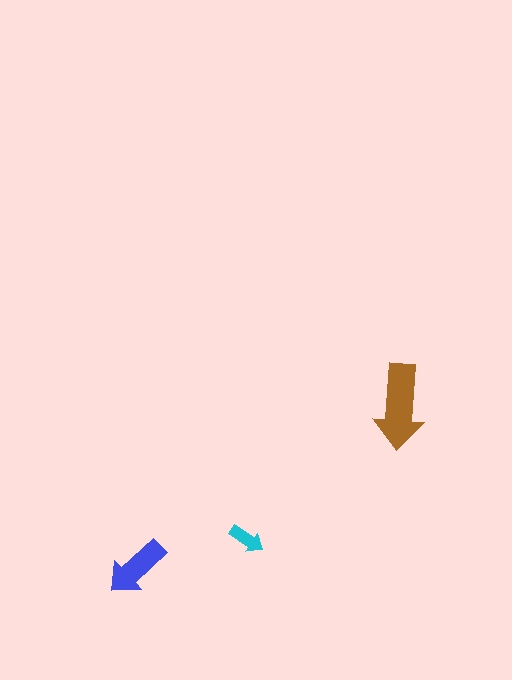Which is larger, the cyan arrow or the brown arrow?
The brown one.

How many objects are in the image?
There are 3 objects in the image.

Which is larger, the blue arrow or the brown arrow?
The brown one.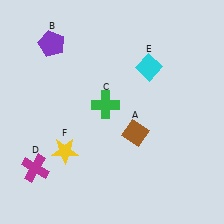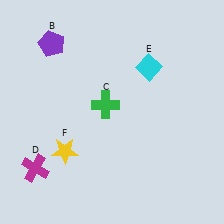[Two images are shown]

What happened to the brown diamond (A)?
The brown diamond (A) was removed in Image 2. It was in the bottom-right area of Image 1.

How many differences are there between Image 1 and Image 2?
There is 1 difference between the two images.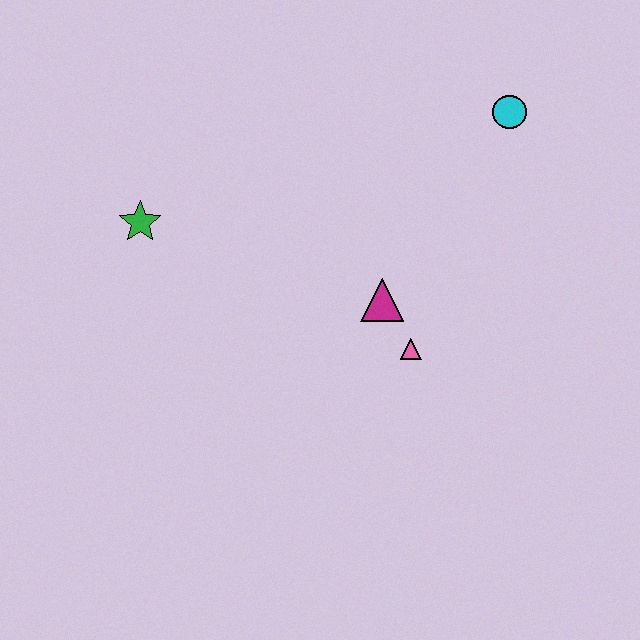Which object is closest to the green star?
The magenta triangle is closest to the green star.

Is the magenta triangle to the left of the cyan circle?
Yes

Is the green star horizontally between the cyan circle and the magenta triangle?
No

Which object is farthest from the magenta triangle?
The green star is farthest from the magenta triangle.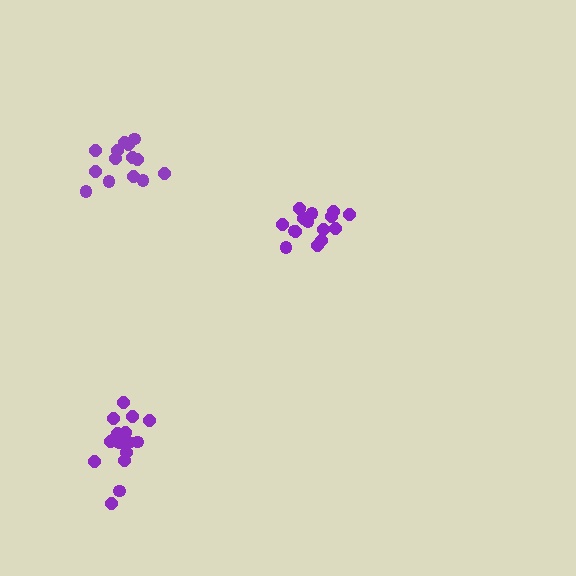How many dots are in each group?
Group 1: 18 dots, Group 2: 15 dots, Group 3: 14 dots (47 total).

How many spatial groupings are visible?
There are 3 spatial groupings.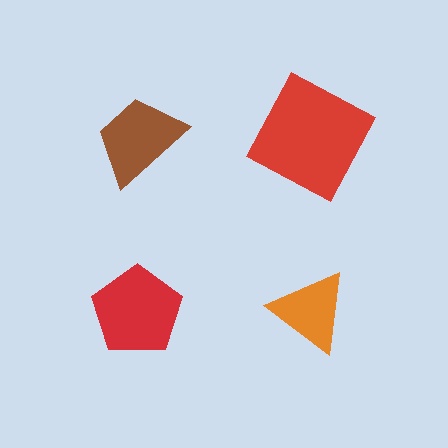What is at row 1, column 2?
A red square.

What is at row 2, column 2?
An orange triangle.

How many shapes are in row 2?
2 shapes.